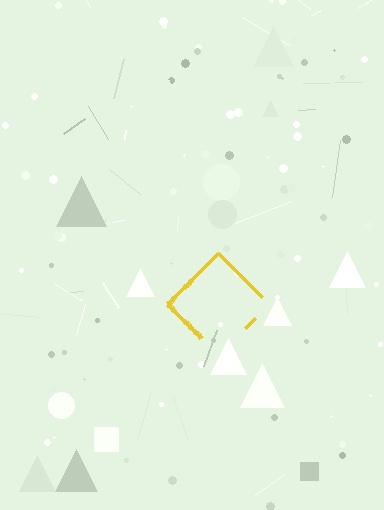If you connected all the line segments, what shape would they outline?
They would outline a diamond.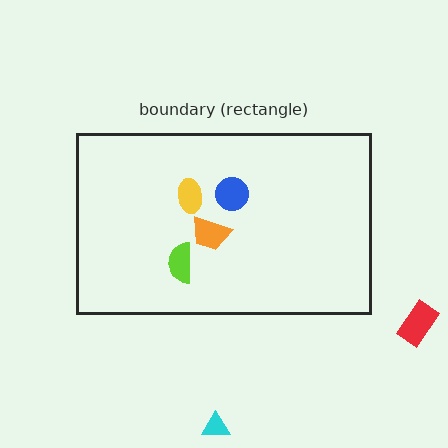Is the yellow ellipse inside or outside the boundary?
Inside.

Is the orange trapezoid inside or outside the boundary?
Inside.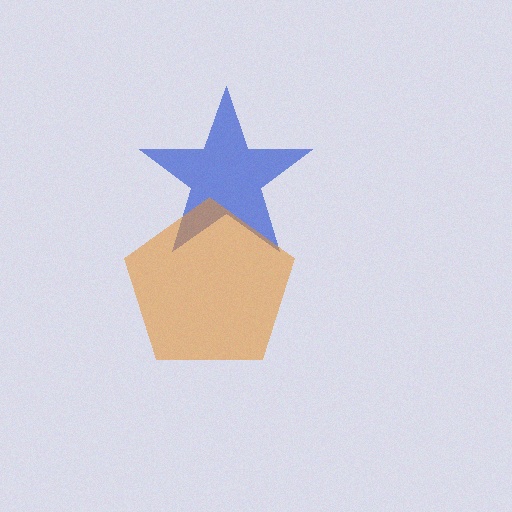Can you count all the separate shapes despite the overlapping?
Yes, there are 2 separate shapes.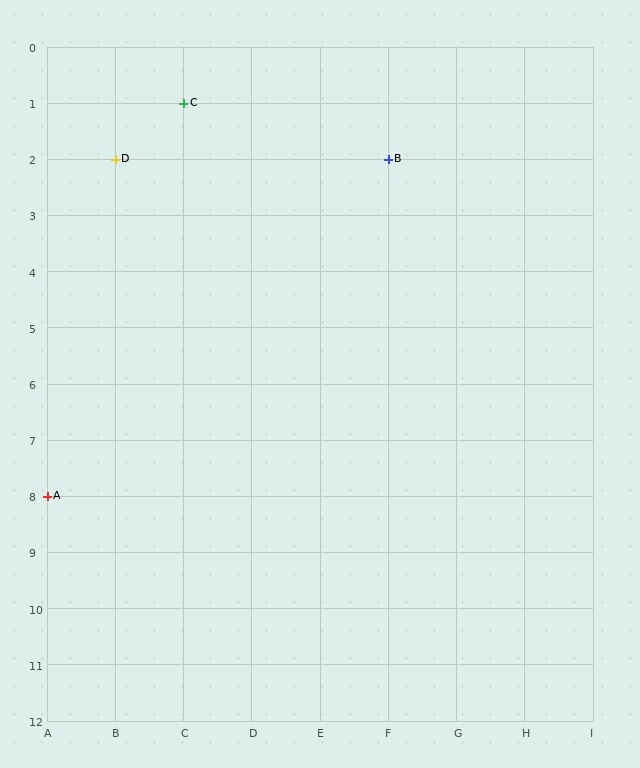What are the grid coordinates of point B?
Point B is at grid coordinates (F, 2).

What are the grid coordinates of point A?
Point A is at grid coordinates (A, 8).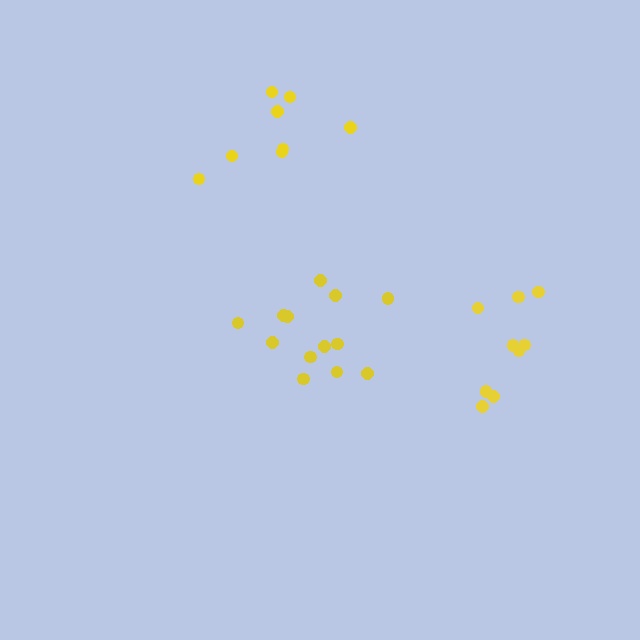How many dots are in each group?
Group 1: 8 dots, Group 2: 13 dots, Group 3: 9 dots (30 total).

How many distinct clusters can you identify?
There are 3 distinct clusters.